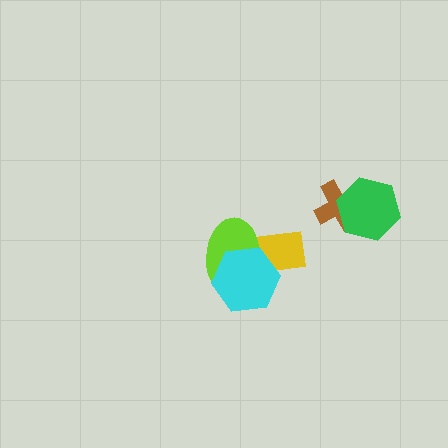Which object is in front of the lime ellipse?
The cyan hexagon is in front of the lime ellipse.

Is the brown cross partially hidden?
Yes, it is partially covered by another shape.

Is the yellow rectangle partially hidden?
Yes, it is partially covered by another shape.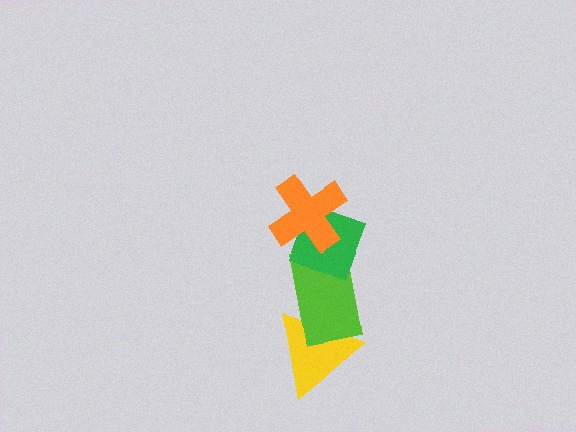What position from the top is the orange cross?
The orange cross is 1st from the top.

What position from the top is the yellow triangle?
The yellow triangle is 4th from the top.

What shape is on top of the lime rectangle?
The green diamond is on top of the lime rectangle.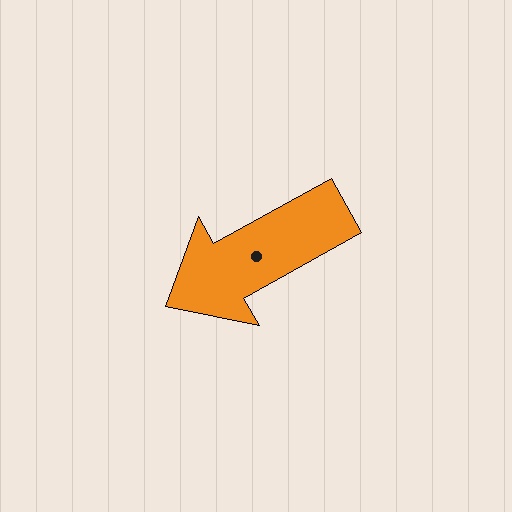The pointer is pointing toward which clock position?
Roughly 8 o'clock.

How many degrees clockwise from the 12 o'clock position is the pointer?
Approximately 241 degrees.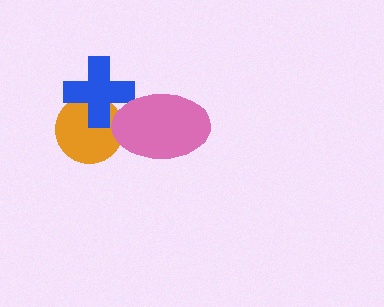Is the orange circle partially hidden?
Yes, it is partially covered by another shape.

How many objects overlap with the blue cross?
2 objects overlap with the blue cross.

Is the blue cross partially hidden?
Yes, it is partially covered by another shape.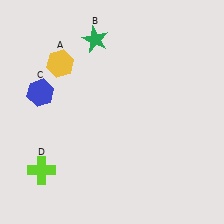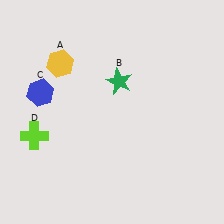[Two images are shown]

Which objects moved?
The objects that moved are: the green star (B), the lime cross (D).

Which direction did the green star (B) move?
The green star (B) moved down.